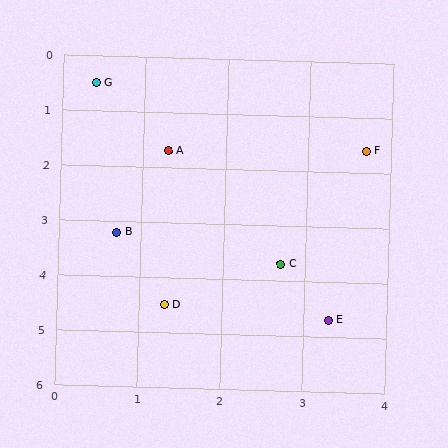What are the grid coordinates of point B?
Point B is at approximately (0.7, 3.2).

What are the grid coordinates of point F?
Point F is at approximately (3.7, 1.6).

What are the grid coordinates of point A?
Point A is at approximately (1.3, 1.7).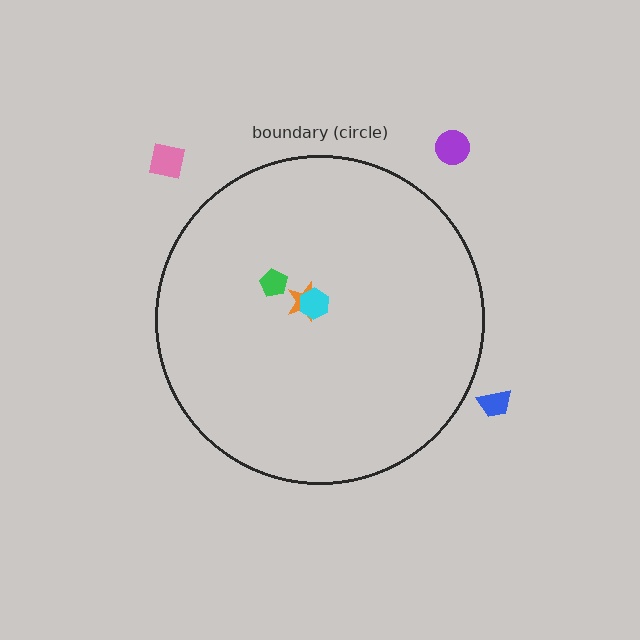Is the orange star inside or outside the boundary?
Inside.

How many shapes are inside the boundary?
3 inside, 3 outside.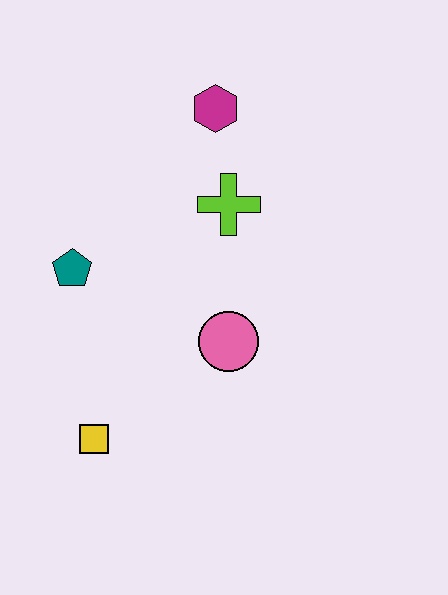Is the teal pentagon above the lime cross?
No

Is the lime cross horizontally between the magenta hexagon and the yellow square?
No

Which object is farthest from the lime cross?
The yellow square is farthest from the lime cross.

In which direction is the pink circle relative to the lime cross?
The pink circle is below the lime cross.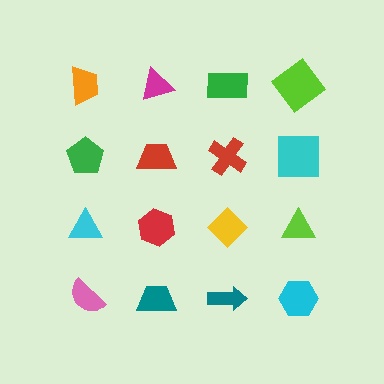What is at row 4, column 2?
A teal trapezoid.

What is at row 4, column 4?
A cyan hexagon.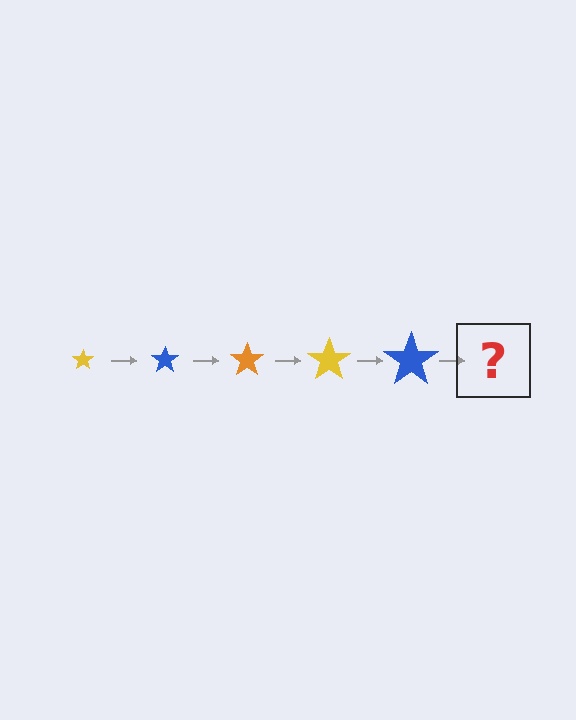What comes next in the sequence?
The next element should be an orange star, larger than the previous one.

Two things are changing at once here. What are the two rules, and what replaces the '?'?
The two rules are that the star grows larger each step and the color cycles through yellow, blue, and orange. The '?' should be an orange star, larger than the previous one.